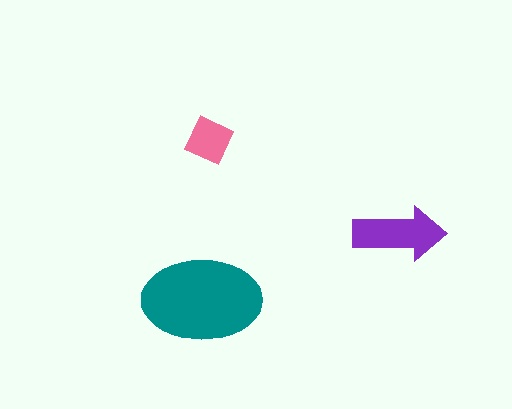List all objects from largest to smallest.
The teal ellipse, the purple arrow, the pink diamond.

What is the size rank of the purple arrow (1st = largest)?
2nd.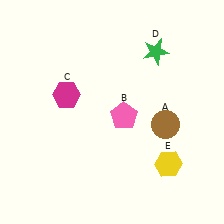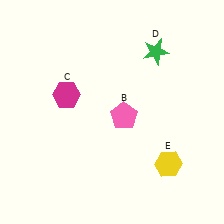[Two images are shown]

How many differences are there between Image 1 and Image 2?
There is 1 difference between the two images.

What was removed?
The brown circle (A) was removed in Image 2.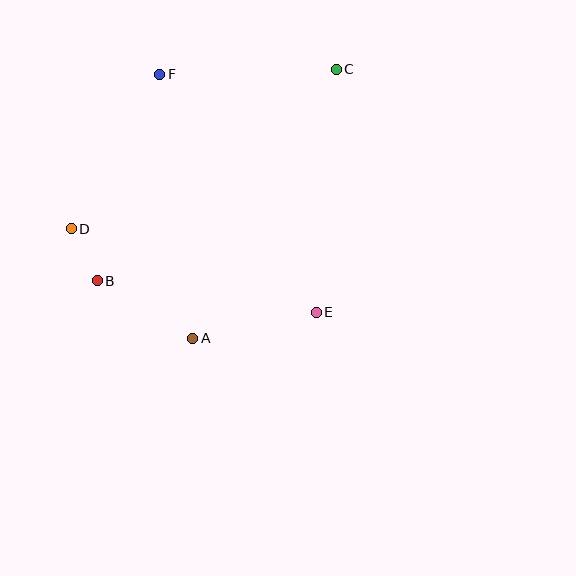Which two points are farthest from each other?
Points B and C are farthest from each other.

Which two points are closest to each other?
Points B and D are closest to each other.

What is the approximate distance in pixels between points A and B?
The distance between A and B is approximately 112 pixels.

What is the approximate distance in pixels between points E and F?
The distance between E and F is approximately 285 pixels.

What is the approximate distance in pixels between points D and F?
The distance between D and F is approximately 178 pixels.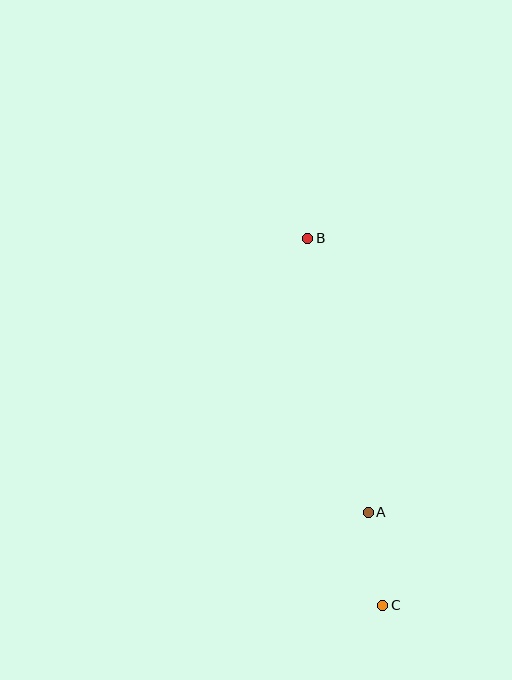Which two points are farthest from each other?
Points B and C are farthest from each other.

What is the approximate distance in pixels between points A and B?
The distance between A and B is approximately 280 pixels.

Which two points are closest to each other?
Points A and C are closest to each other.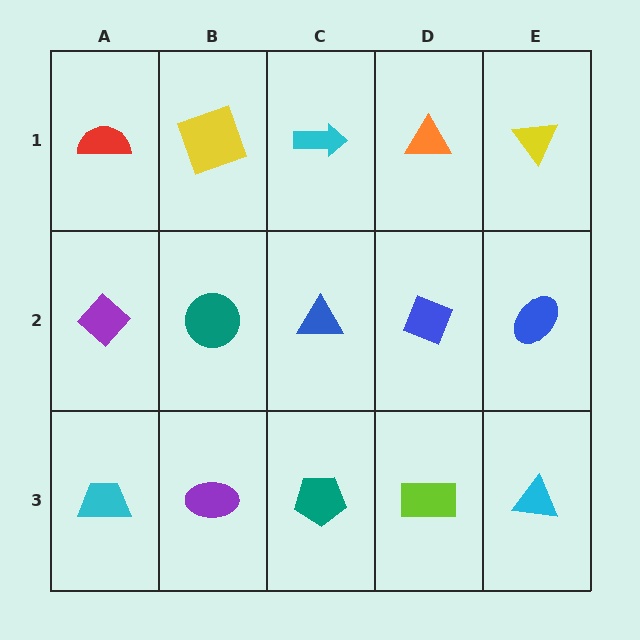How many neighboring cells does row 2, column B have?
4.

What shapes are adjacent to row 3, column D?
A blue diamond (row 2, column D), a teal pentagon (row 3, column C), a cyan triangle (row 3, column E).